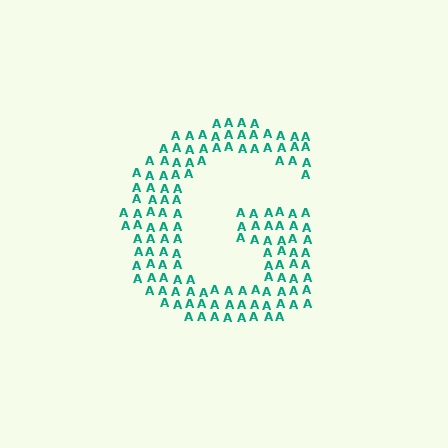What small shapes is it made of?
It is made of small letter A's.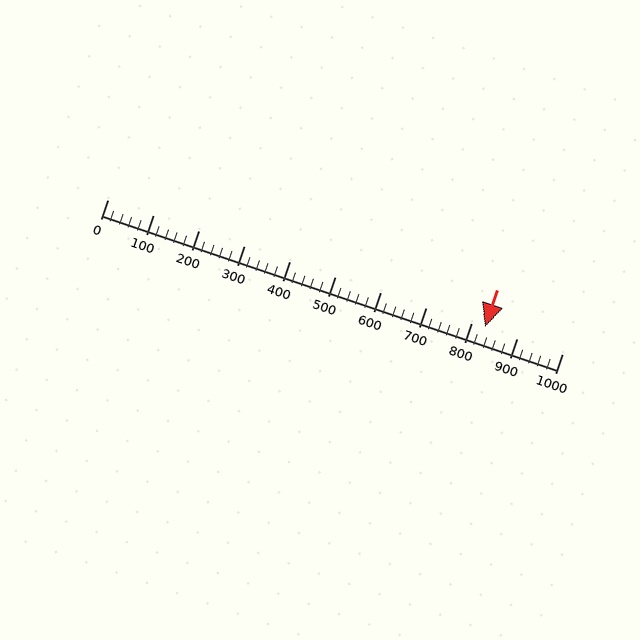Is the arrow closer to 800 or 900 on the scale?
The arrow is closer to 800.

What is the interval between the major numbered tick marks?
The major tick marks are spaced 100 units apart.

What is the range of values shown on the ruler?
The ruler shows values from 0 to 1000.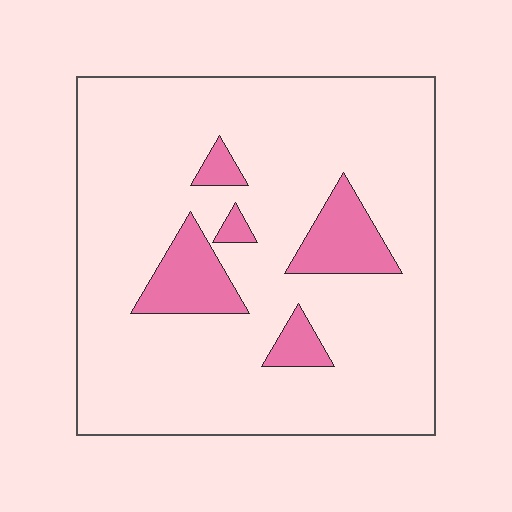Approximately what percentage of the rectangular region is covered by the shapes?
Approximately 15%.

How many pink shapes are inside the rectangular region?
5.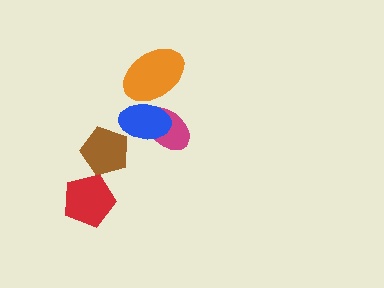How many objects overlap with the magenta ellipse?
1 object overlaps with the magenta ellipse.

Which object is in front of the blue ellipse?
The orange ellipse is in front of the blue ellipse.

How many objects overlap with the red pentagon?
0 objects overlap with the red pentagon.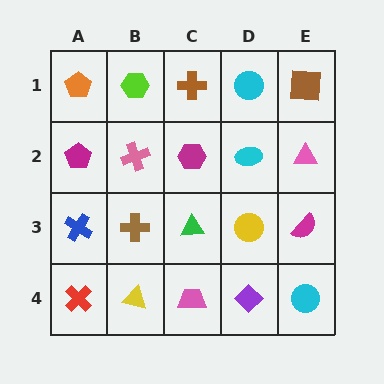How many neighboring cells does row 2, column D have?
4.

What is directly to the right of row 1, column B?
A brown cross.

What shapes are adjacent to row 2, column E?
A brown square (row 1, column E), a magenta semicircle (row 3, column E), a cyan ellipse (row 2, column D).